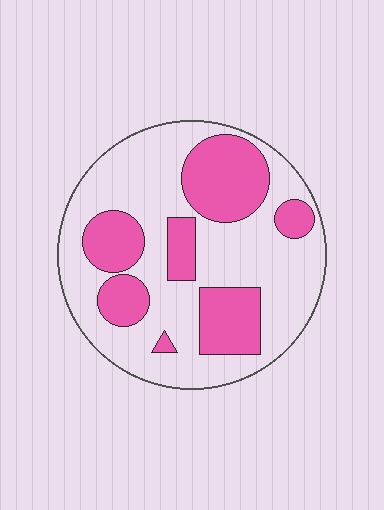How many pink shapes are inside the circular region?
7.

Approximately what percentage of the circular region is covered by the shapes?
Approximately 35%.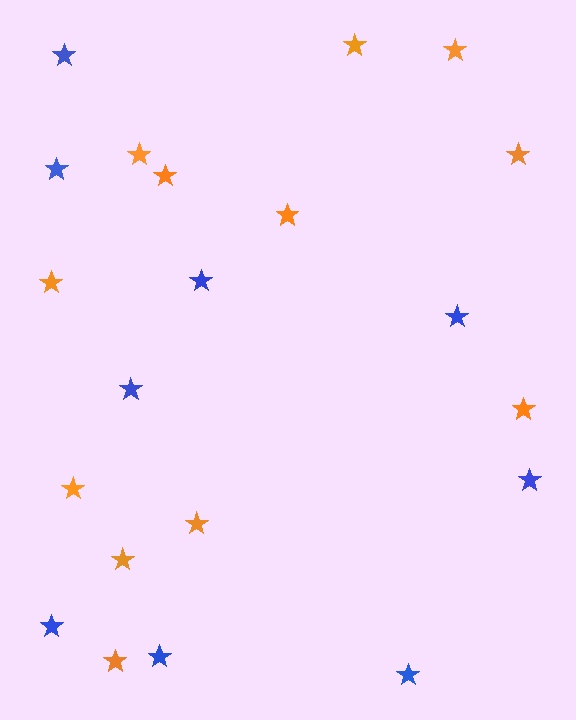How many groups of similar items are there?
There are 2 groups: one group of blue stars (9) and one group of orange stars (12).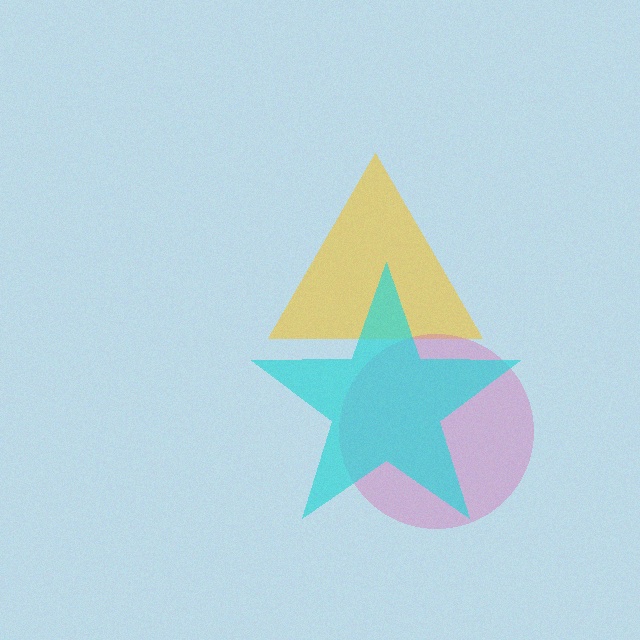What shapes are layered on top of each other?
The layered shapes are: a yellow triangle, a pink circle, a cyan star.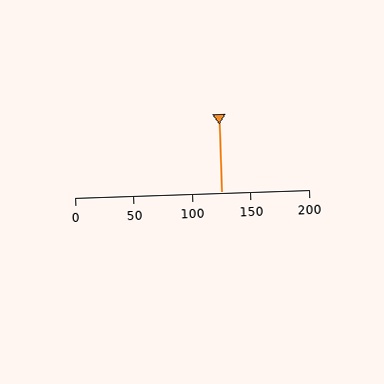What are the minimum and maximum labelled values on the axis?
The axis runs from 0 to 200.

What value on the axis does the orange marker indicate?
The marker indicates approximately 125.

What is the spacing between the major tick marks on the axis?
The major ticks are spaced 50 apart.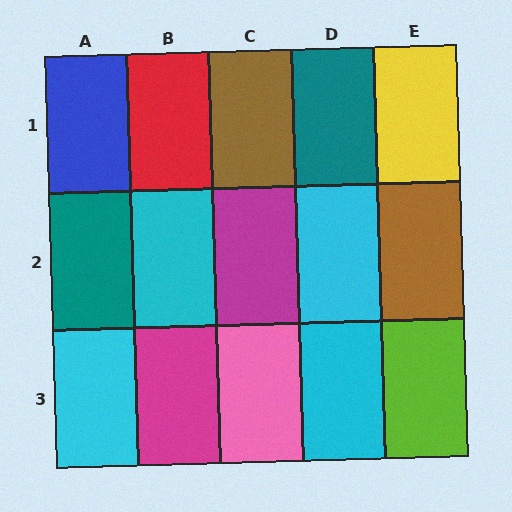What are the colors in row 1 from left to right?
Blue, red, brown, teal, yellow.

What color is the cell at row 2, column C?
Magenta.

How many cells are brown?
2 cells are brown.